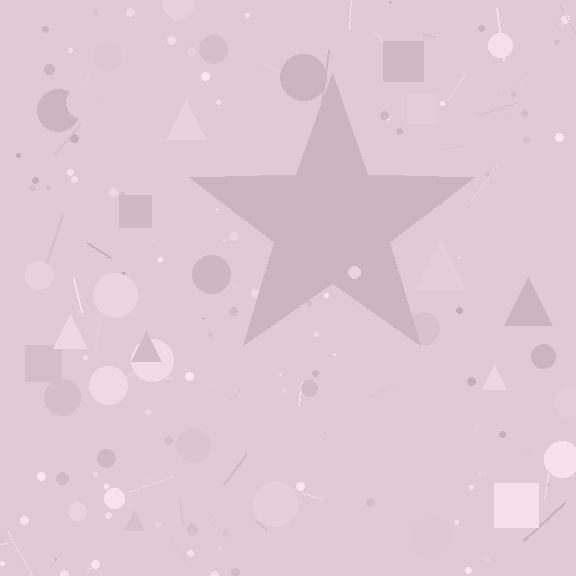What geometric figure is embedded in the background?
A star is embedded in the background.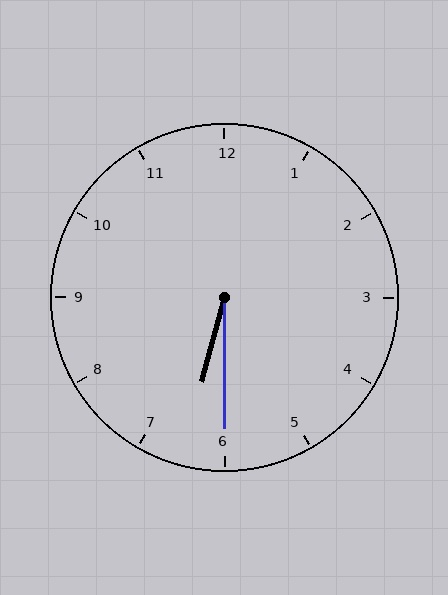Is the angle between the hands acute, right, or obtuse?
It is acute.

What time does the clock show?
6:30.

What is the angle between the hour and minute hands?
Approximately 15 degrees.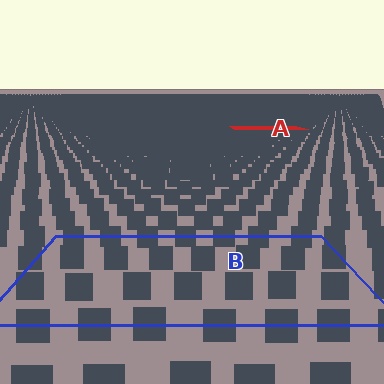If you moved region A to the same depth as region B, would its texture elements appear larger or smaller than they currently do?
They would appear larger. At a closer depth, the same texture elements are projected at a bigger on-screen size.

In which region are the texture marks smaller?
The texture marks are smaller in region A, because it is farther away.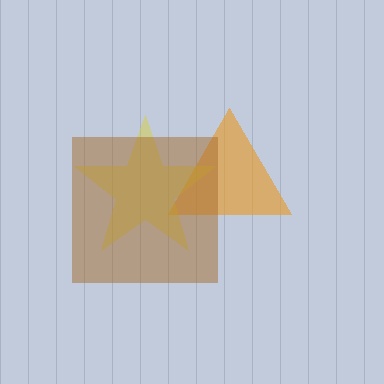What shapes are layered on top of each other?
The layered shapes are: an orange triangle, a yellow star, a brown square.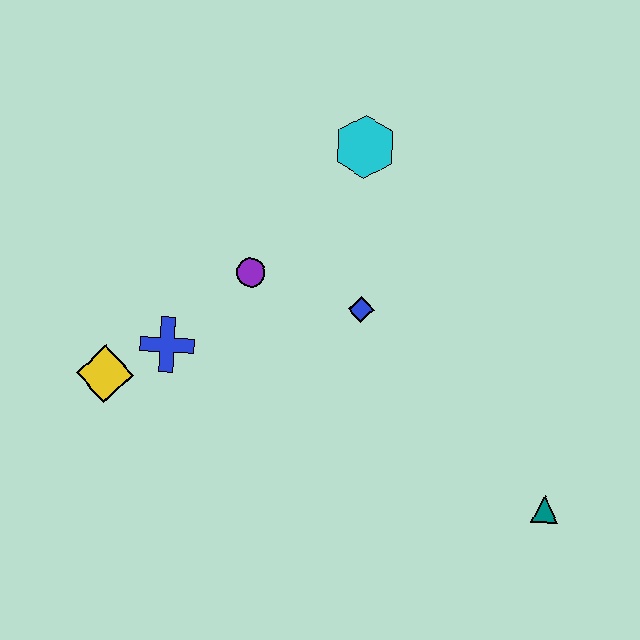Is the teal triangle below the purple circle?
Yes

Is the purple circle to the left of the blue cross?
No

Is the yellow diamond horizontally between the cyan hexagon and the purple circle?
No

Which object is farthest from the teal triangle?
The yellow diamond is farthest from the teal triangle.